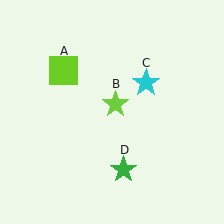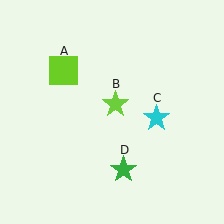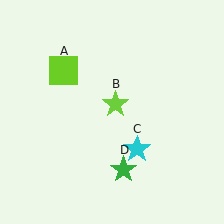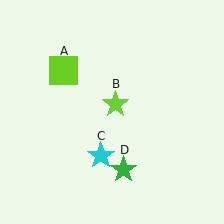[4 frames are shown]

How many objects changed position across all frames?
1 object changed position: cyan star (object C).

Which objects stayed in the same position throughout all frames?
Lime square (object A) and lime star (object B) and green star (object D) remained stationary.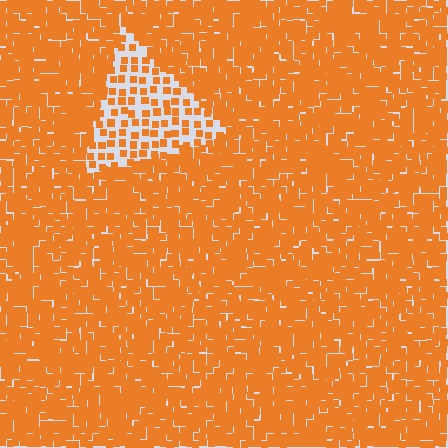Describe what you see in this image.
The image contains small orange elements arranged at two different densities. A triangle-shaped region is visible where the elements are less densely packed than the surrounding area.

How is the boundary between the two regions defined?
The boundary is defined by a change in element density (approximately 2.6x ratio). All elements are the same color, size, and shape.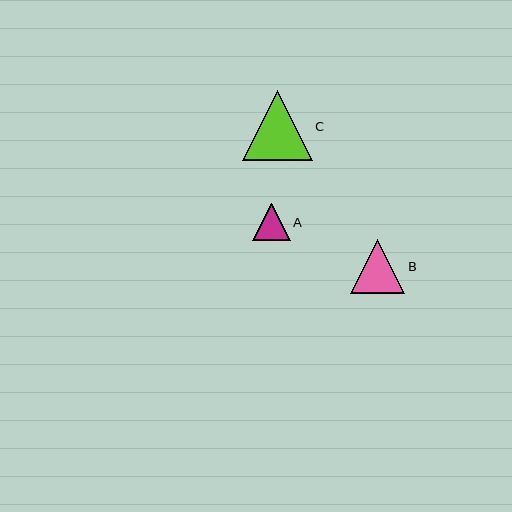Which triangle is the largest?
Triangle C is the largest with a size of approximately 70 pixels.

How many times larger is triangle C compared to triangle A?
Triangle C is approximately 1.9 times the size of triangle A.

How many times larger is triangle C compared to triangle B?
Triangle C is approximately 1.3 times the size of triangle B.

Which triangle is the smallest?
Triangle A is the smallest with a size of approximately 38 pixels.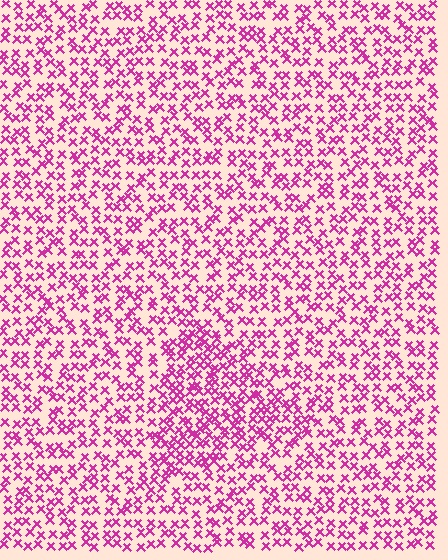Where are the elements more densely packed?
The elements are more densely packed inside the triangle boundary.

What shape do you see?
I see a triangle.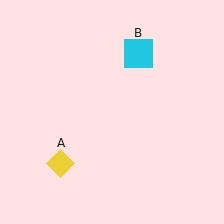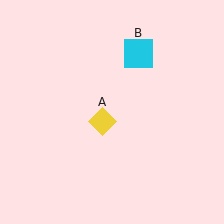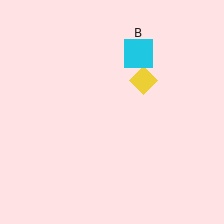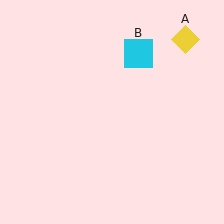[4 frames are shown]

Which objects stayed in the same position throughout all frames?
Cyan square (object B) remained stationary.